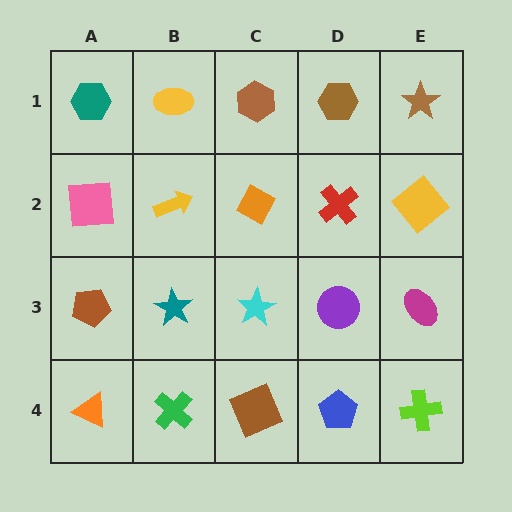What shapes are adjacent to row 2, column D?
A brown hexagon (row 1, column D), a purple circle (row 3, column D), an orange diamond (row 2, column C), a yellow diamond (row 2, column E).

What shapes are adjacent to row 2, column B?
A yellow ellipse (row 1, column B), a teal star (row 3, column B), a pink square (row 2, column A), an orange diamond (row 2, column C).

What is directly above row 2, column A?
A teal hexagon.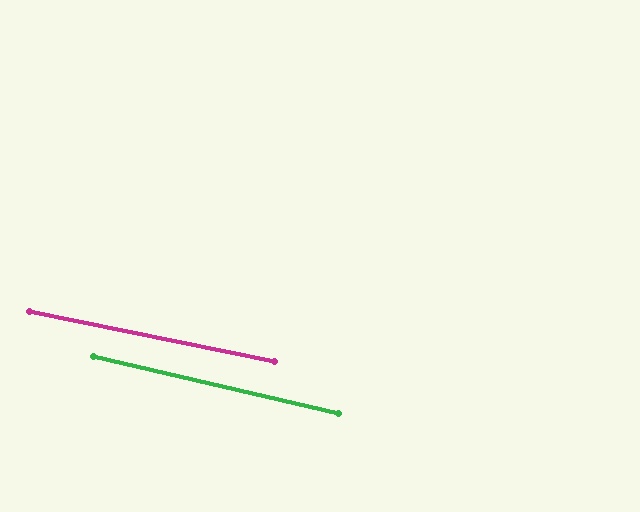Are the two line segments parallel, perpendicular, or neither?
Parallel — their directions differ by only 1.5°.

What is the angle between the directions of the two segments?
Approximately 1 degree.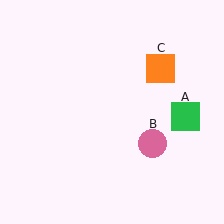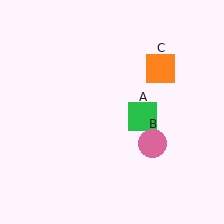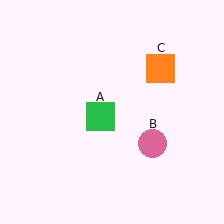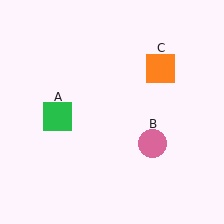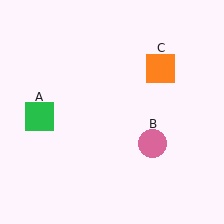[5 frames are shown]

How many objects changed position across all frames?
1 object changed position: green square (object A).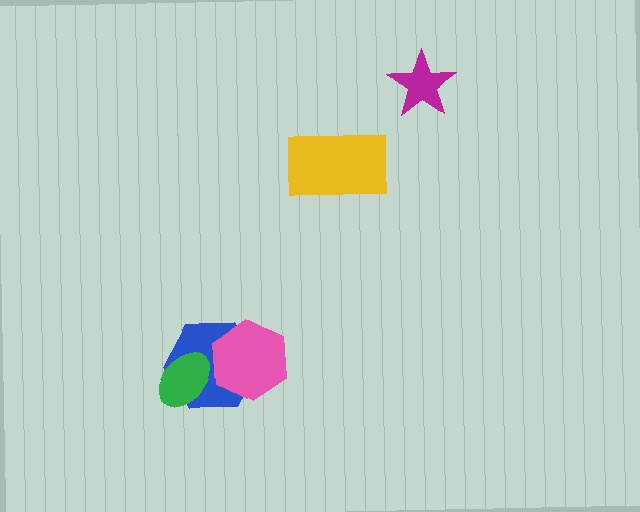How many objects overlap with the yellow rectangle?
0 objects overlap with the yellow rectangle.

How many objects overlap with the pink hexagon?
1 object overlaps with the pink hexagon.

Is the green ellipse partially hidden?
No, no other shape covers it.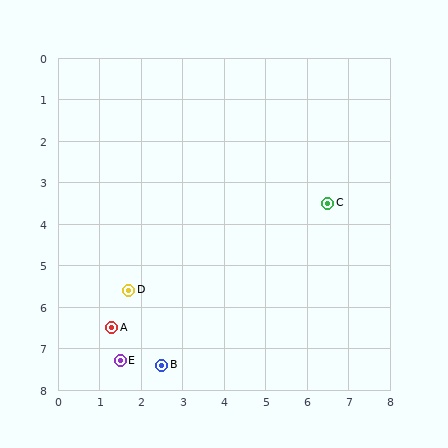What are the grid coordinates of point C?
Point C is at approximately (6.5, 3.5).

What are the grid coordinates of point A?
Point A is at approximately (1.3, 6.5).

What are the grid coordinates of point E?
Point E is at approximately (1.5, 7.3).